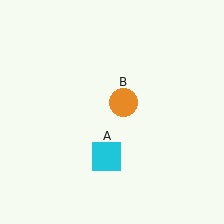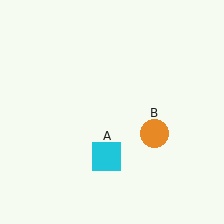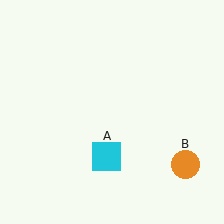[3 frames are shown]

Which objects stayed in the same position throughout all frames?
Cyan square (object A) remained stationary.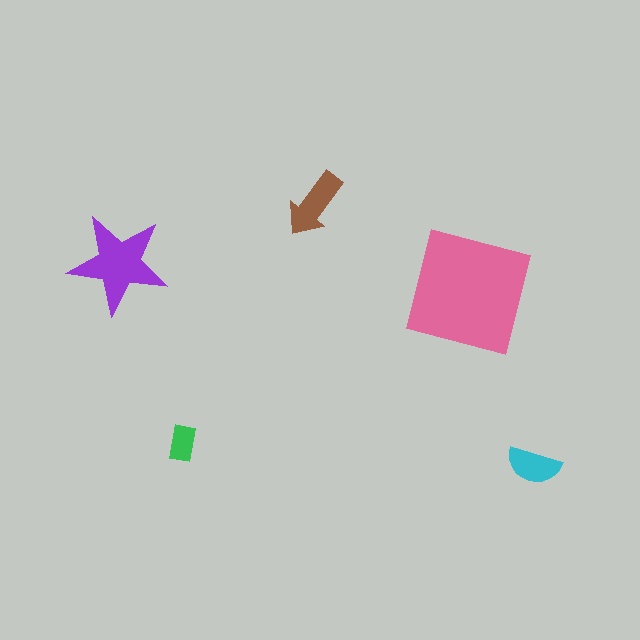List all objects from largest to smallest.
The pink square, the purple star, the brown arrow, the cyan semicircle, the green rectangle.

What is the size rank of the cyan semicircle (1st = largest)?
4th.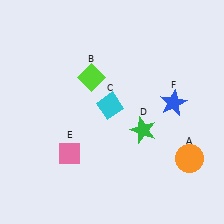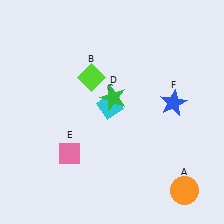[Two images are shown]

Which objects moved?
The objects that moved are: the orange circle (A), the green star (D).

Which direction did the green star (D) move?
The green star (D) moved up.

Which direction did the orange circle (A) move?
The orange circle (A) moved down.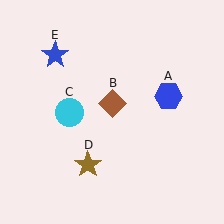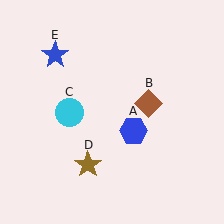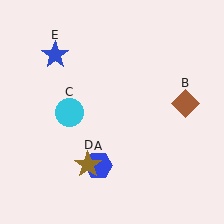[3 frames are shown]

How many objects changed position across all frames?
2 objects changed position: blue hexagon (object A), brown diamond (object B).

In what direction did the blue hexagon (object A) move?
The blue hexagon (object A) moved down and to the left.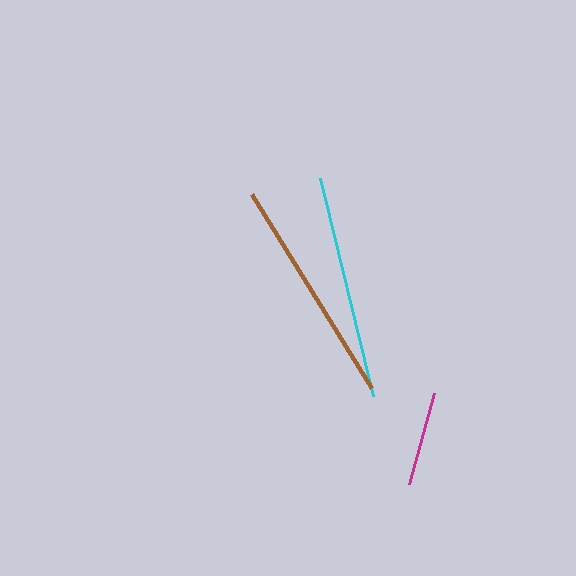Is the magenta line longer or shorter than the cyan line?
The cyan line is longer than the magenta line.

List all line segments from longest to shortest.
From longest to shortest: brown, cyan, magenta.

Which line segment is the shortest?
The magenta line is the shortest at approximately 95 pixels.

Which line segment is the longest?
The brown line is the longest at approximately 228 pixels.